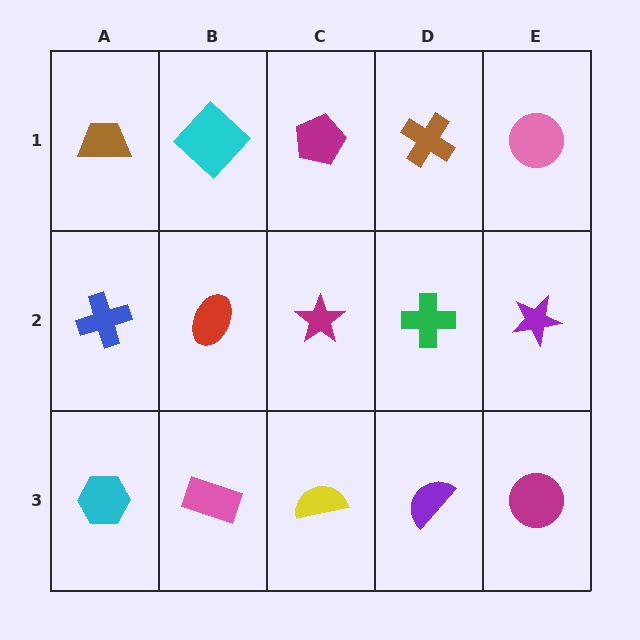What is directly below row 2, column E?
A magenta circle.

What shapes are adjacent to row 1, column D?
A green cross (row 2, column D), a magenta pentagon (row 1, column C), a pink circle (row 1, column E).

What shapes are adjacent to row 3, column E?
A purple star (row 2, column E), a purple semicircle (row 3, column D).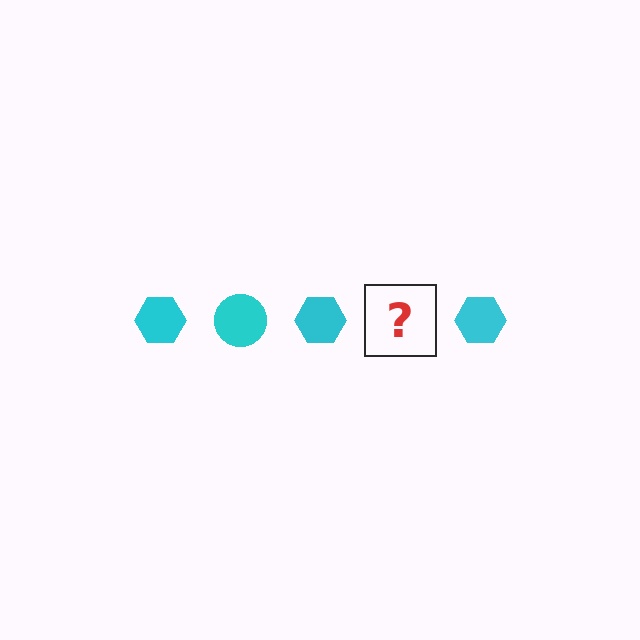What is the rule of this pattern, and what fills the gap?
The rule is that the pattern cycles through hexagon, circle shapes in cyan. The gap should be filled with a cyan circle.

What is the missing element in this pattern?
The missing element is a cyan circle.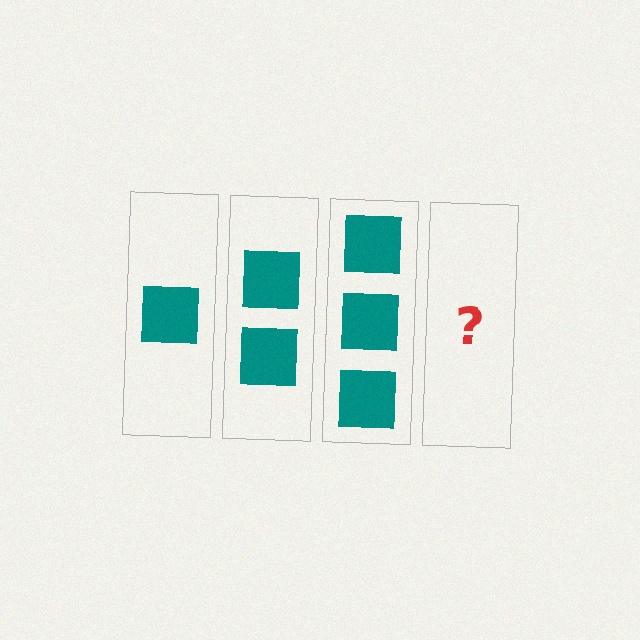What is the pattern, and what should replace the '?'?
The pattern is that each step adds one more square. The '?' should be 4 squares.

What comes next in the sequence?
The next element should be 4 squares.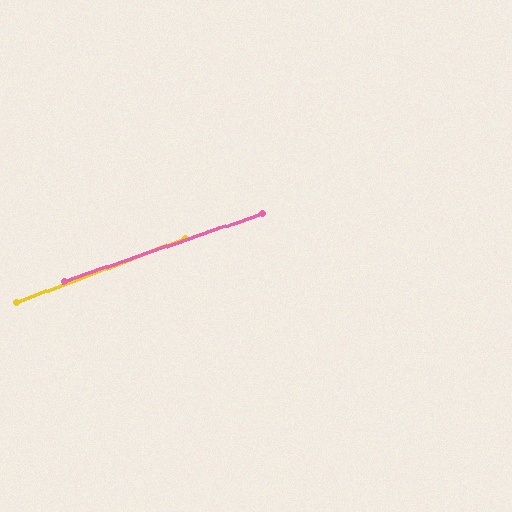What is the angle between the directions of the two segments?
Approximately 2 degrees.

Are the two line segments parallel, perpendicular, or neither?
Parallel — their directions differ by only 2.0°.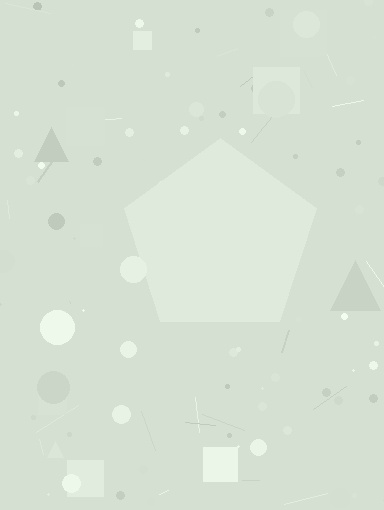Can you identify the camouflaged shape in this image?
The camouflaged shape is a pentagon.